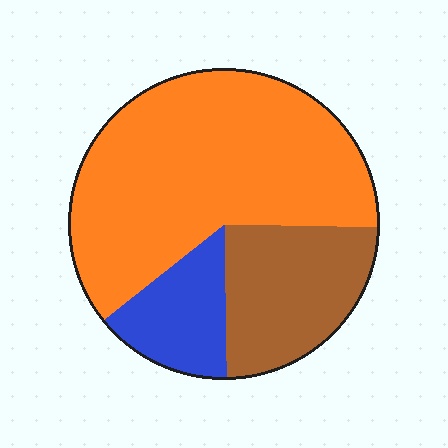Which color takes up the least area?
Blue, at roughly 15%.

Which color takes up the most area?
Orange, at roughly 60%.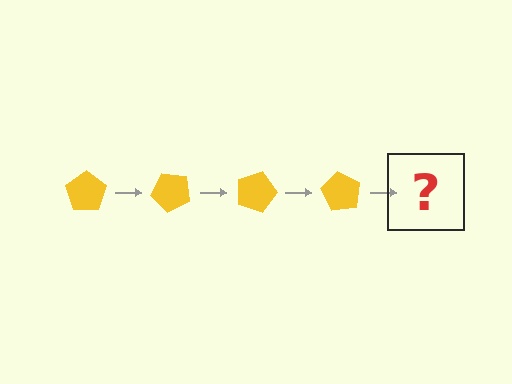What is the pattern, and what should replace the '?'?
The pattern is that the pentagon rotates 45 degrees each step. The '?' should be a yellow pentagon rotated 180 degrees.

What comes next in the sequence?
The next element should be a yellow pentagon rotated 180 degrees.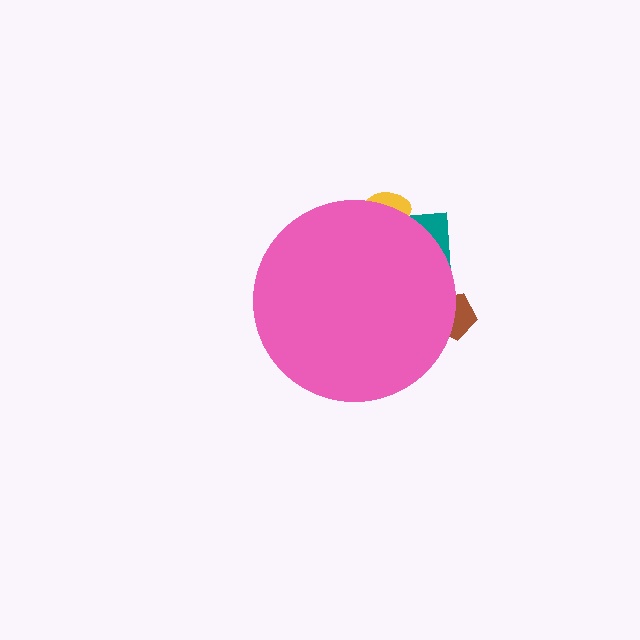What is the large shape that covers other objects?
A pink circle.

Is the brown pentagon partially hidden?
Yes, the brown pentagon is partially hidden behind the pink circle.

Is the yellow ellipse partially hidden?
Yes, the yellow ellipse is partially hidden behind the pink circle.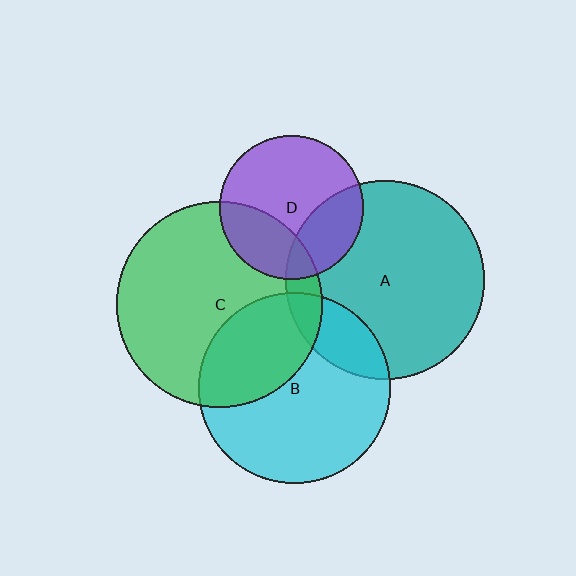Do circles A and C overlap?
Yes.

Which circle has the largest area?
Circle C (green).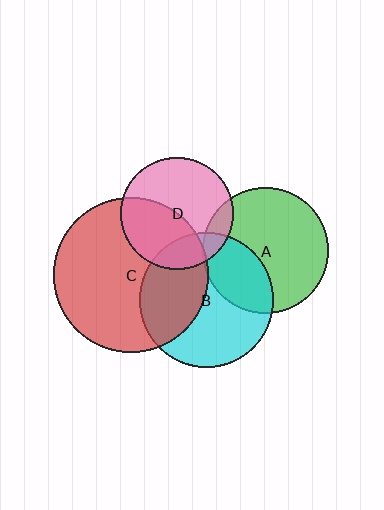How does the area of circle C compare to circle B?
Approximately 1.3 times.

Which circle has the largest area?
Circle C (red).